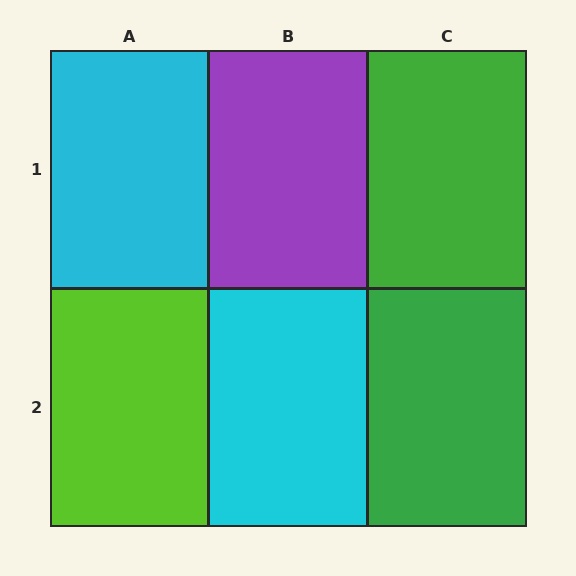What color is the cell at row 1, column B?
Purple.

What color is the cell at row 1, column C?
Green.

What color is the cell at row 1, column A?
Cyan.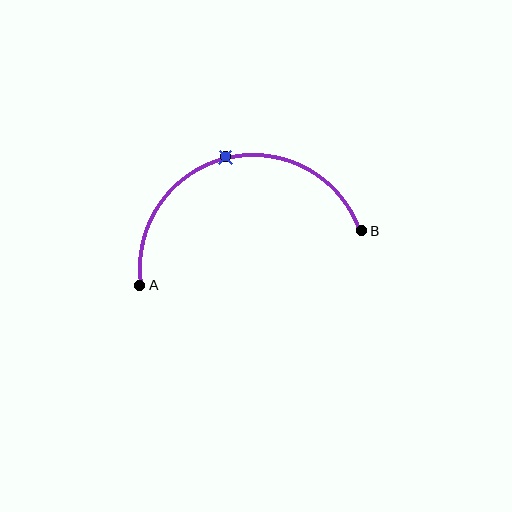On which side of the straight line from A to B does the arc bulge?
The arc bulges above the straight line connecting A and B.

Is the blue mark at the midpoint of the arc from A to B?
Yes. The blue mark lies on the arc at equal arc-length from both A and B — it is the arc midpoint.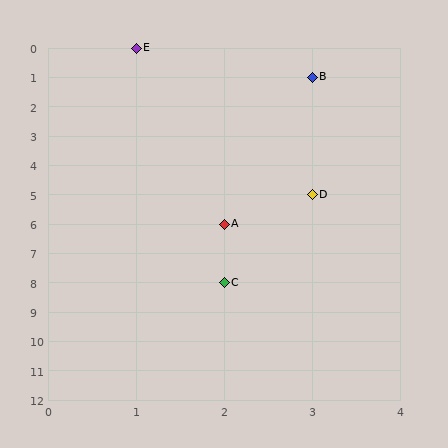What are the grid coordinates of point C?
Point C is at grid coordinates (2, 8).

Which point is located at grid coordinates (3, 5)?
Point D is at (3, 5).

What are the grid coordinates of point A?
Point A is at grid coordinates (2, 6).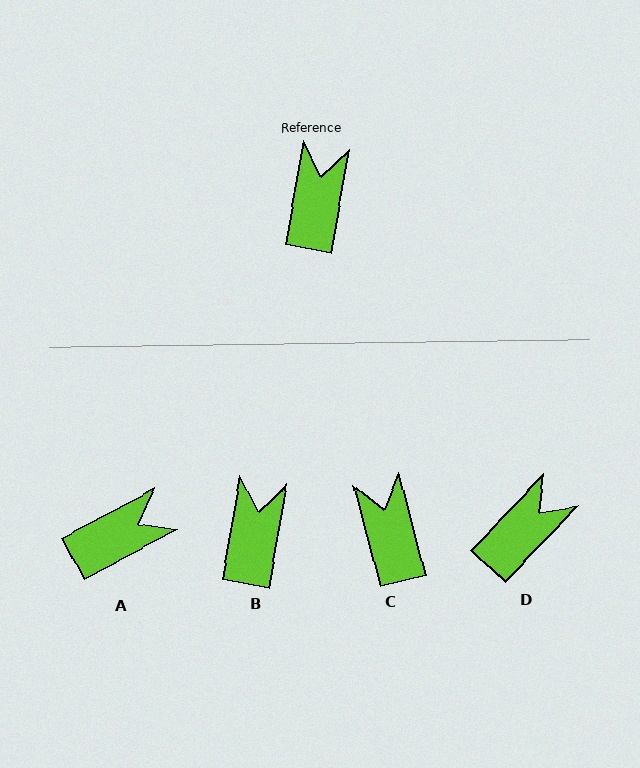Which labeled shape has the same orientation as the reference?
B.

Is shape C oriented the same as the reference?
No, it is off by about 25 degrees.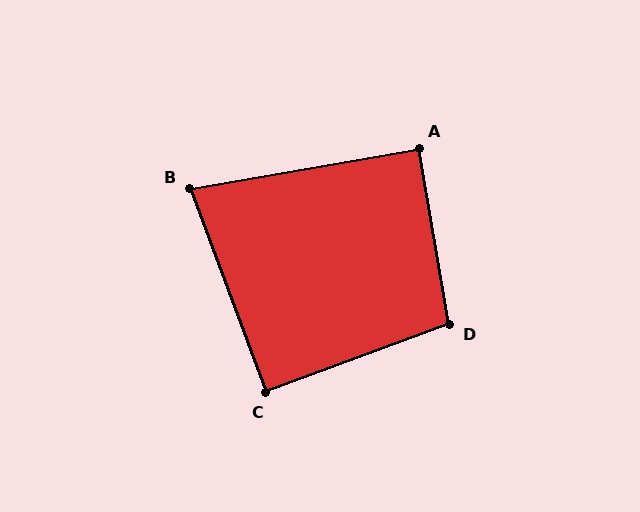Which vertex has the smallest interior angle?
B, at approximately 80 degrees.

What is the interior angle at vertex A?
Approximately 90 degrees (approximately right).